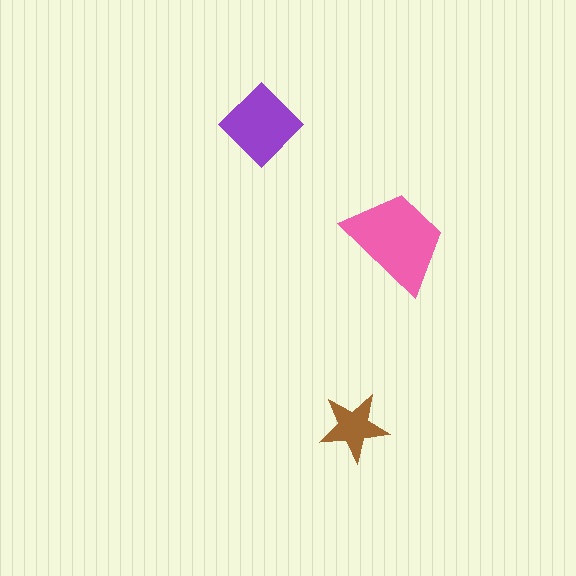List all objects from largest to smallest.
The pink trapezoid, the purple diamond, the brown star.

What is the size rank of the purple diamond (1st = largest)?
2nd.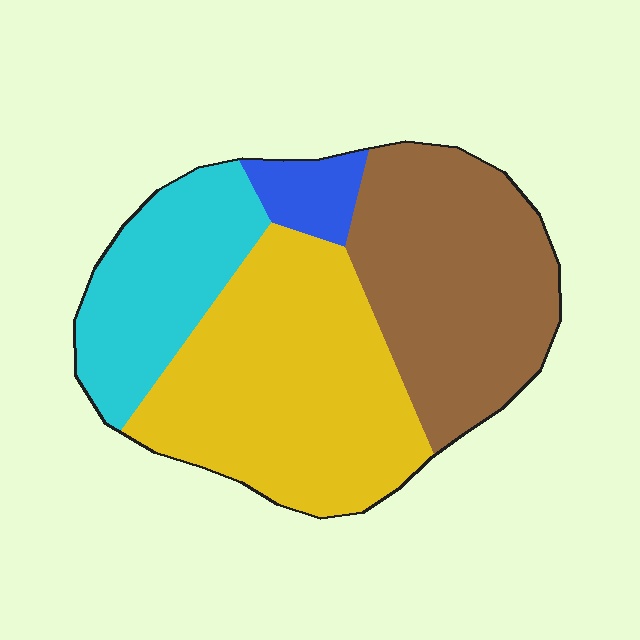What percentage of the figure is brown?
Brown takes up between a quarter and a half of the figure.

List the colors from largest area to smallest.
From largest to smallest: yellow, brown, cyan, blue.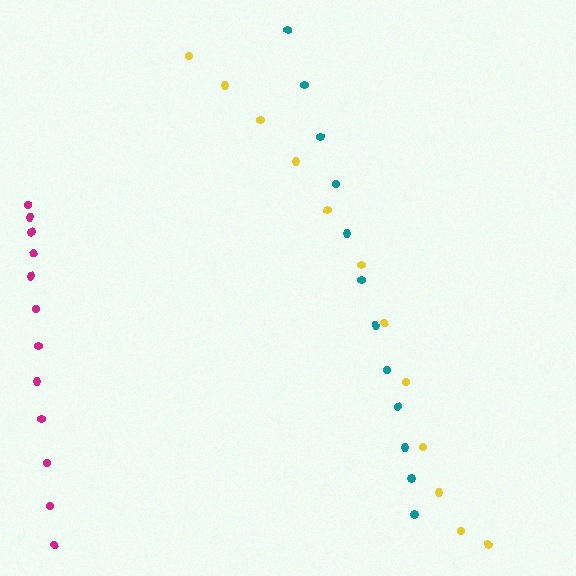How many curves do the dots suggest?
There are 3 distinct paths.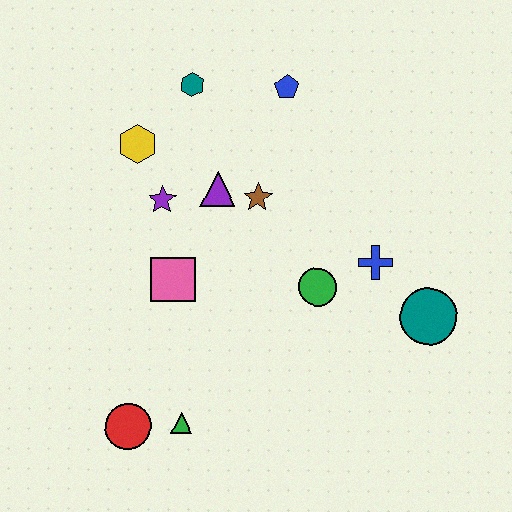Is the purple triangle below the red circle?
No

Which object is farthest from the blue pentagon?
The red circle is farthest from the blue pentagon.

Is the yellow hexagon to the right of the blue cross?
No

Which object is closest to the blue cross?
The green circle is closest to the blue cross.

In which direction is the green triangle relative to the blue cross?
The green triangle is to the left of the blue cross.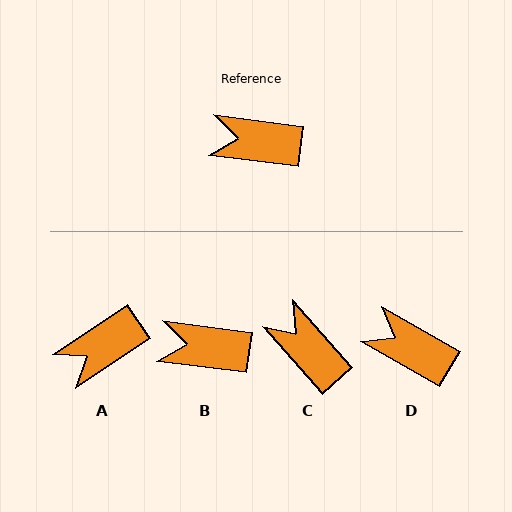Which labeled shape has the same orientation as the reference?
B.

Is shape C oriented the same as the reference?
No, it is off by about 41 degrees.